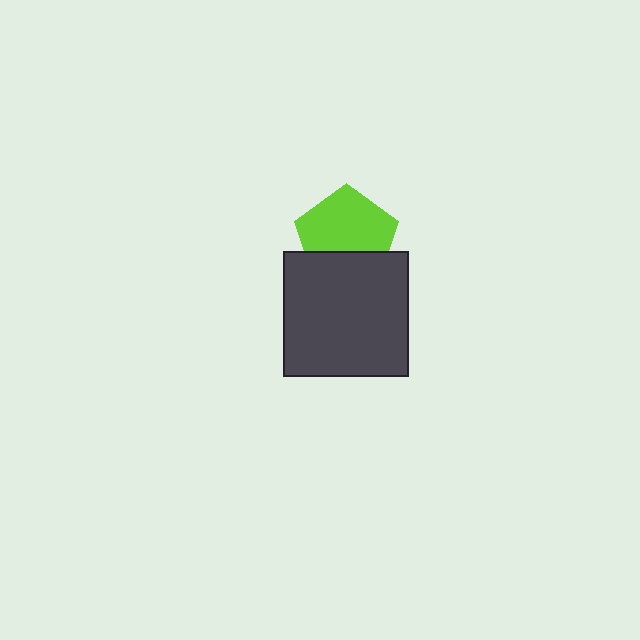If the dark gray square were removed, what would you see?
You would see the complete lime pentagon.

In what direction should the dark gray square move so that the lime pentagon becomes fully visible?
The dark gray square should move down. That is the shortest direction to clear the overlap and leave the lime pentagon fully visible.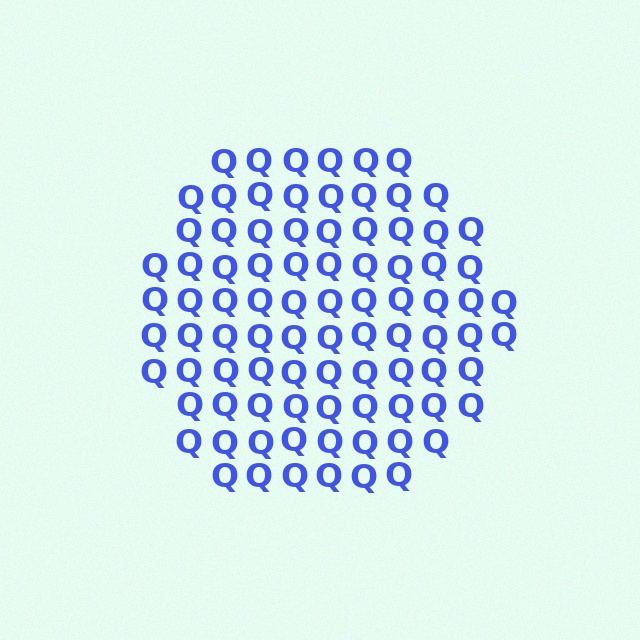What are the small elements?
The small elements are letter Q's.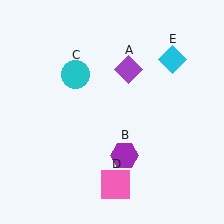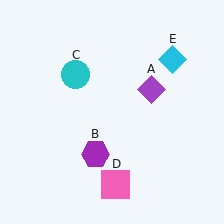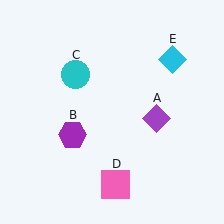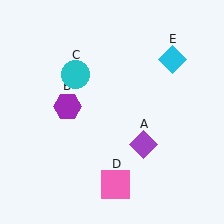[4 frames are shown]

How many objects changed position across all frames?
2 objects changed position: purple diamond (object A), purple hexagon (object B).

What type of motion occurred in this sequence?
The purple diamond (object A), purple hexagon (object B) rotated clockwise around the center of the scene.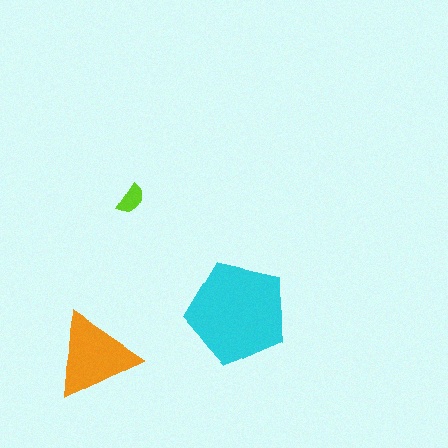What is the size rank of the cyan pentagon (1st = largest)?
1st.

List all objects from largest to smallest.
The cyan pentagon, the orange triangle, the lime semicircle.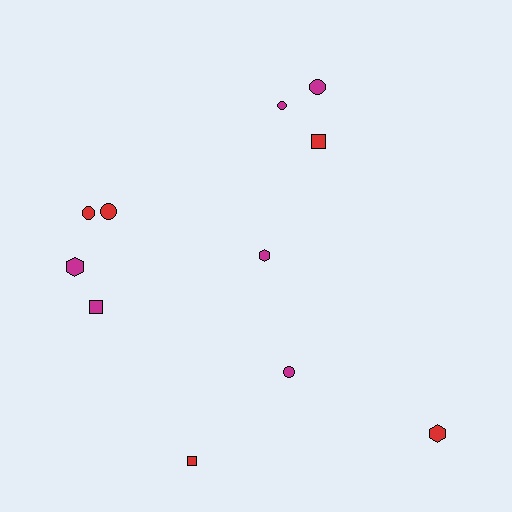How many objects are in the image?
There are 11 objects.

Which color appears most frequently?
Magenta, with 6 objects.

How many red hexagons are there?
There is 1 red hexagon.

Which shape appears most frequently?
Circle, with 5 objects.